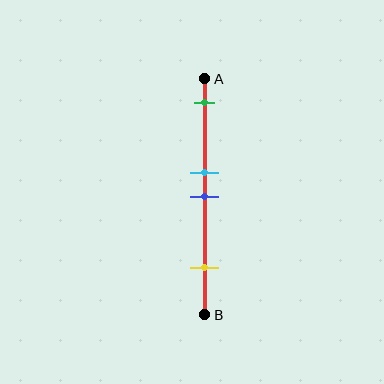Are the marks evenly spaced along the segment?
No, the marks are not evenly spaced.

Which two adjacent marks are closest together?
The cyan and blue marks are the closest adjacent pair.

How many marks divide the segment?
There are 4 marks dividing the segment.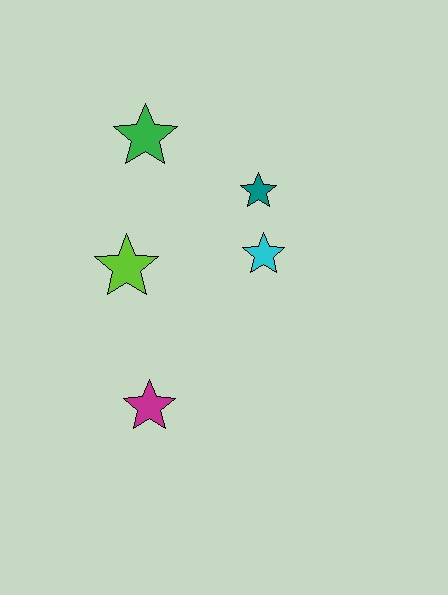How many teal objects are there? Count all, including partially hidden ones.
There is 1 teal object.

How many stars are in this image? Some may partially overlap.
There are 5 stars.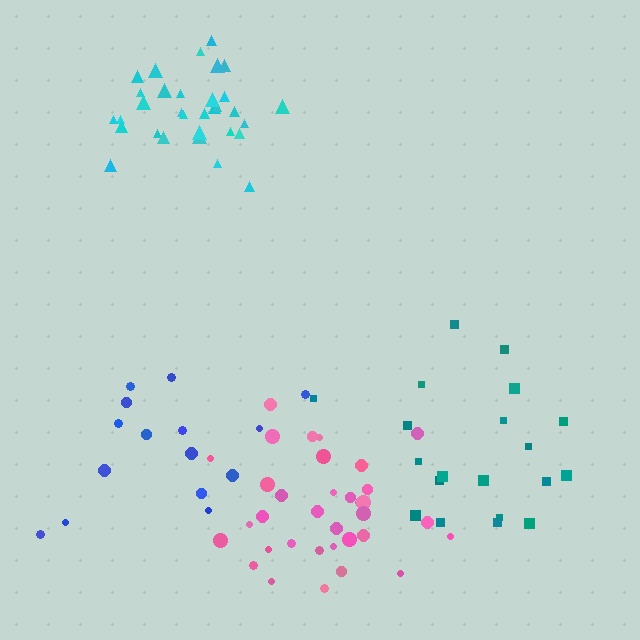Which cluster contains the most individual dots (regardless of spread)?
Pink (34).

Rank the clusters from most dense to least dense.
cyan, pink, teal, blue.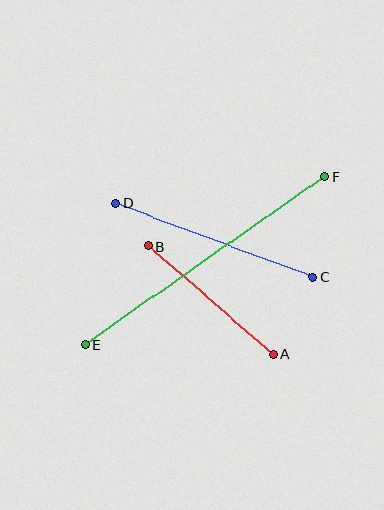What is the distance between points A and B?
The distance is approximately 165 pixels.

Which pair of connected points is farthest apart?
Points E and F are farthest apart.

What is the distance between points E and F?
The distance is approximately 293 pixels.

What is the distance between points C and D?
The distance is approximately 211 pixels.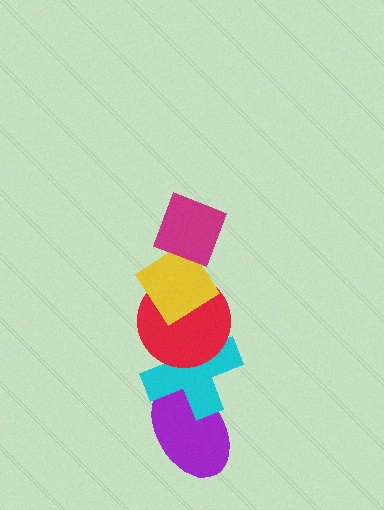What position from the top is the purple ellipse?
The purple ellipse is 5th from the top.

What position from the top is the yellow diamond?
The yellow diamond is 2nd from the top.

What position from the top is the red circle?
The red circle is 3rd from the top.